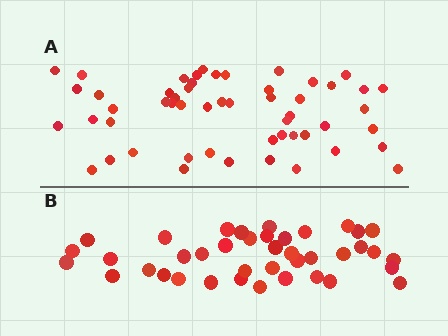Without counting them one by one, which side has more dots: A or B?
Region A (the top region) has more dots.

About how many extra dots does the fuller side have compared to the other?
Region A has approximately 15 more dots than region B.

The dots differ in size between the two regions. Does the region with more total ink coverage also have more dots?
No. Region B has more total ink coverage because its dots are larger, but region A actually contains more individual dots. Total area can be misleading — the number of items is what matters here.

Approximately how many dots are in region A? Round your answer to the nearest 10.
About 50 dots. (The exact count is 53, which rounds to 50.)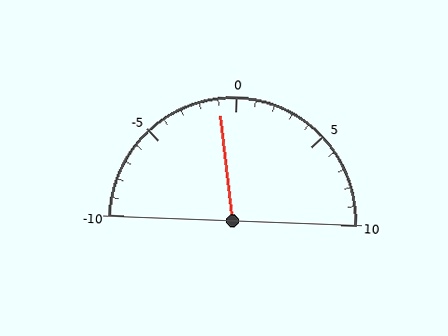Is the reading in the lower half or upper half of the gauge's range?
The reading is in the lower half of the range (-10 to 10).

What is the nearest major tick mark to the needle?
The nearest major tick mark is 0.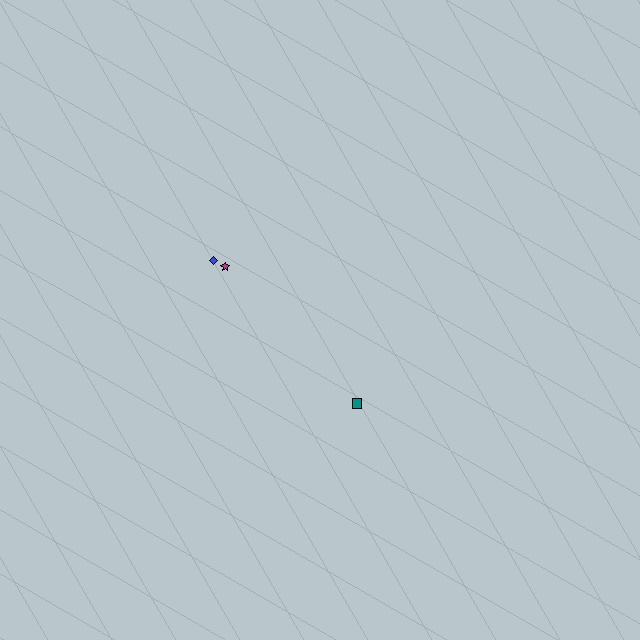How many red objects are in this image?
There are no red objects.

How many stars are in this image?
There is 1 star.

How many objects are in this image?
There are 3 objects.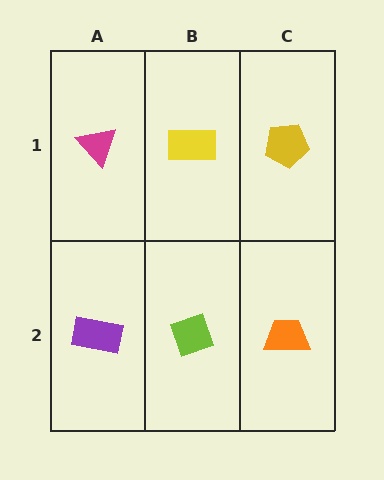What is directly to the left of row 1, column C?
A yellow rectangle.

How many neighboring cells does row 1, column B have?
3.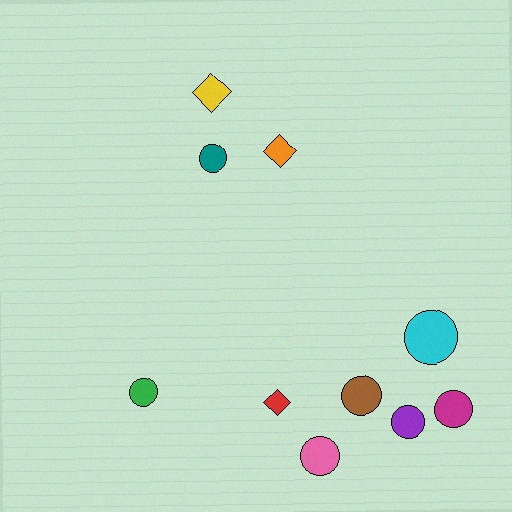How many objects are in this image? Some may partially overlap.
There are 10 objects.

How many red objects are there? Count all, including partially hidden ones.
There is 1 red object.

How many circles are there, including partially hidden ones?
There are 7 circles.